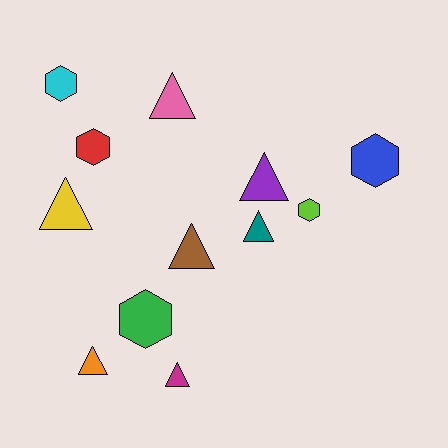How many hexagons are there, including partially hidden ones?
There are 5 hexagons.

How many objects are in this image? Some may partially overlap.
There are 12 objects.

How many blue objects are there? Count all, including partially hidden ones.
There is 1 blue object.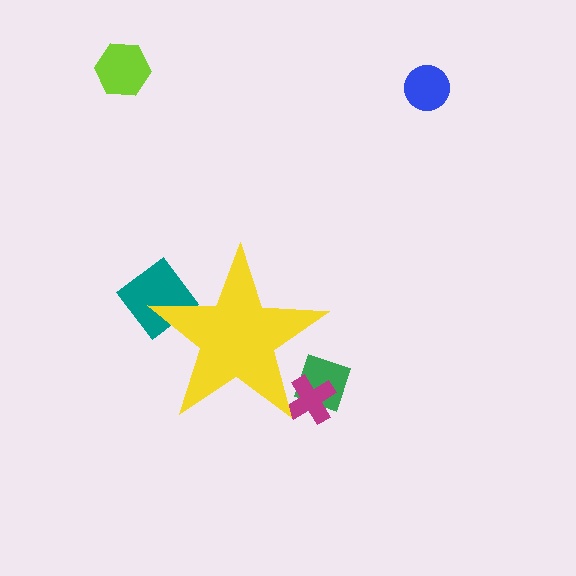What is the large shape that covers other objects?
A yellow star.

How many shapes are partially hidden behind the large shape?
3 shapes are partially hidden.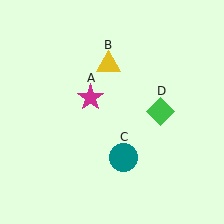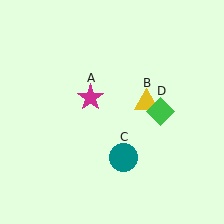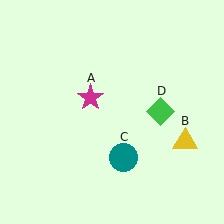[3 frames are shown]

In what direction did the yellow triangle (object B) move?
The yellow triangle (object B) moved down and to the right.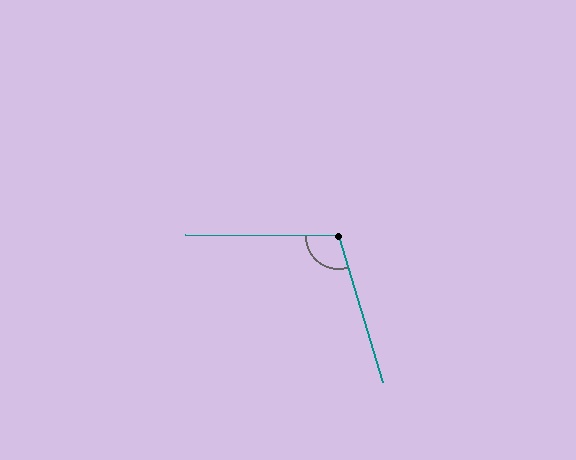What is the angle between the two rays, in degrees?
Approximately 107 degrees.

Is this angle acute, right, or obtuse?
It is obtuse.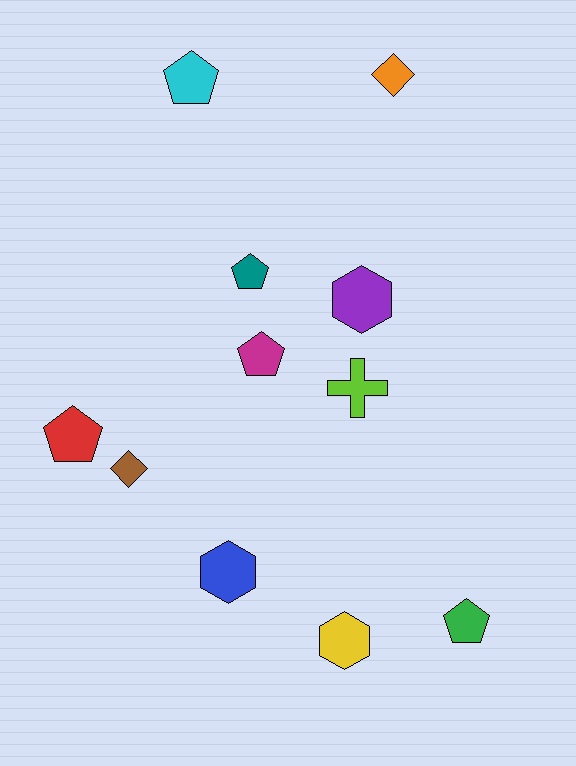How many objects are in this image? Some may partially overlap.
There are 11 objects.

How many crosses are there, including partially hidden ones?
There is 1 cross.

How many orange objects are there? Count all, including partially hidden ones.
There is 1 orange object.